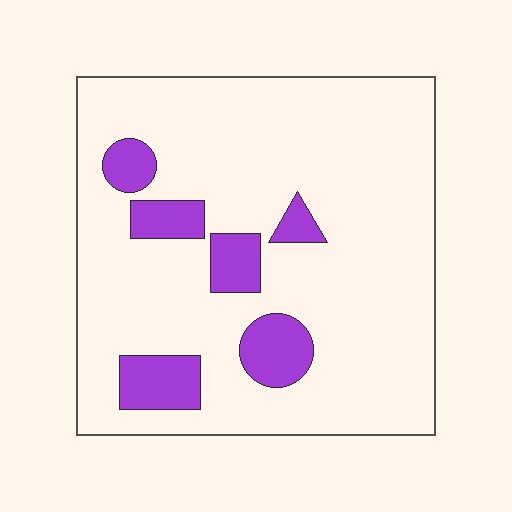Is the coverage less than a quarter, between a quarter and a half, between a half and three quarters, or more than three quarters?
Less than a quarter.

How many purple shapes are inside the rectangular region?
6.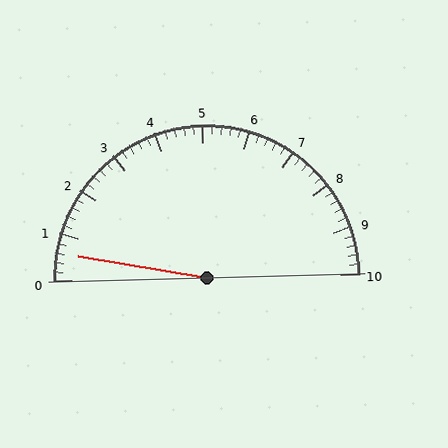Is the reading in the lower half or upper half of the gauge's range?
The reading is in the lower half of the range (0 to 10).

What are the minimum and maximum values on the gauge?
The gauge ranges from 0 to 10.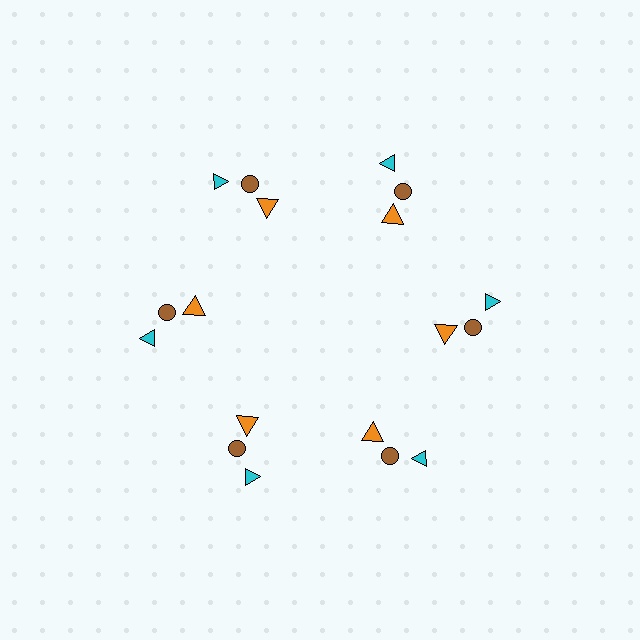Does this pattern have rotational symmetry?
Yes, this pattern has 6-fold rotational symmetry. It looks the same after rotating 60 degrees around the center.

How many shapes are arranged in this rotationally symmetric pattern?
There are 18 shapes, arranged in 6 groups of 3.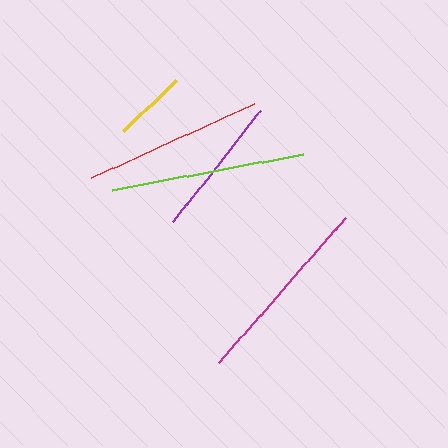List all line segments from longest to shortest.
From longest to shortest: lime, magenta, red, purple, yellow.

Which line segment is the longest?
The lime line is the longest at approximately 194 pixels.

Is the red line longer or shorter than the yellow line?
The red line is longer than the yellow line.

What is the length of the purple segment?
The purple segment is approximately 142 pixels long.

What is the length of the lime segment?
The lime segment is approximately 194 pixels long.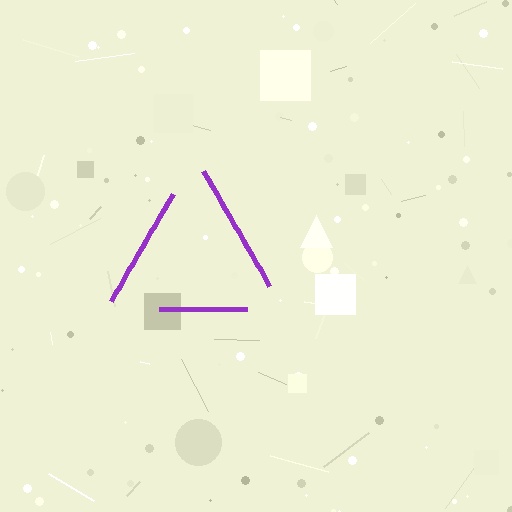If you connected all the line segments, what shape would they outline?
They would outline a triangle.